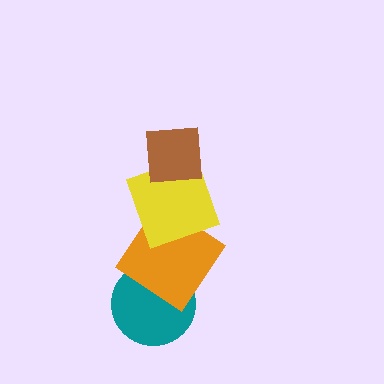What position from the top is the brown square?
The brown square is 1st from the top.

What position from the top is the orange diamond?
The orange diamond is 3rd from the top.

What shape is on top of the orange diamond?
The yellow square is on top of the orange diamond.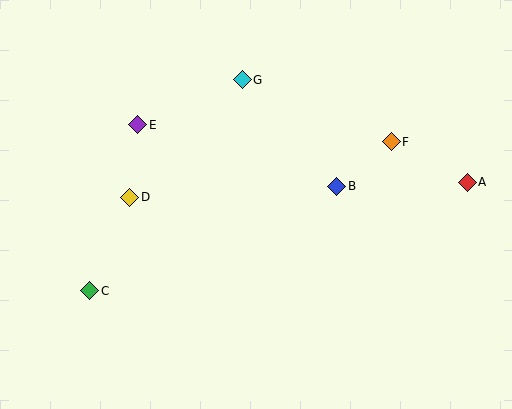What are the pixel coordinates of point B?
Point B is at (337, 186).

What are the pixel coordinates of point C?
Point C is at (90, 291).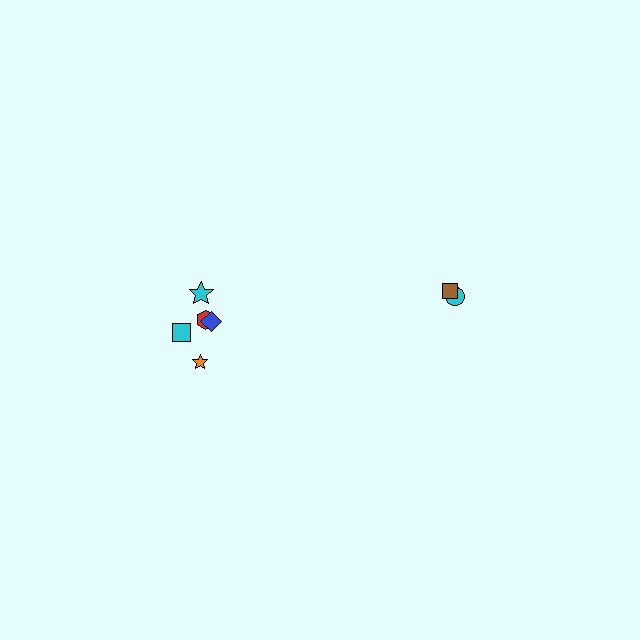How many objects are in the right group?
There are 3 objects.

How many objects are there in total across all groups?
There are 8 objects.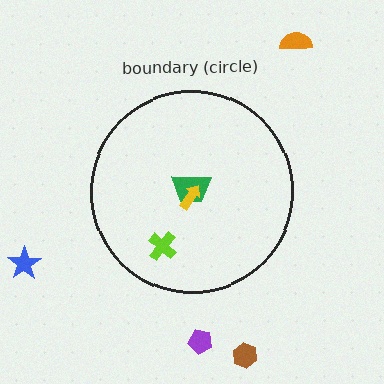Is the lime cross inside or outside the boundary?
Inside.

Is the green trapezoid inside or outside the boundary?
Inside.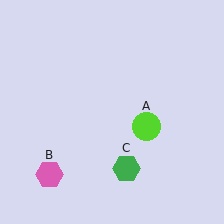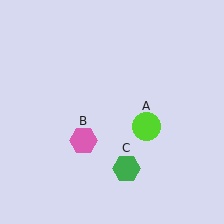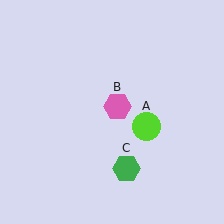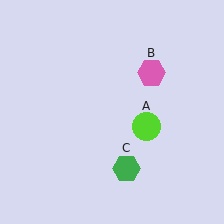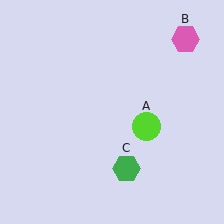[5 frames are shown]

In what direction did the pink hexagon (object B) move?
The pink hexagon (object B) moved up and to the right.